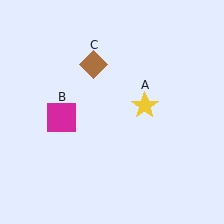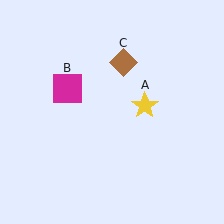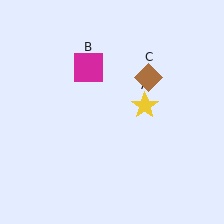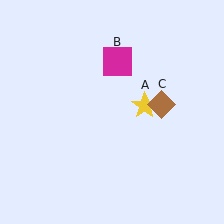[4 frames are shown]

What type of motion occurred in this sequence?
The magenta square (object B), brown diamond (object C) rotated clockwise around the center of the scene.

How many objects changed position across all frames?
2 objects changed position: magenta square (object B), brown diamond (object C).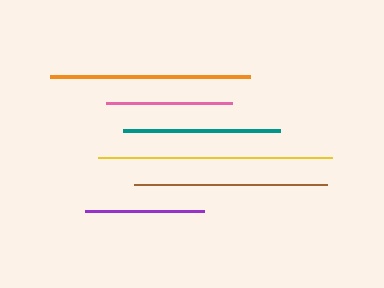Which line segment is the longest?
The yellow line is the longest at approximately 234 pixels.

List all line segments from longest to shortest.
From longest to shortest: yellow, orange, brown, teal, pink, purple.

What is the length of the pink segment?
The pink segment is approximately 126 pixels long.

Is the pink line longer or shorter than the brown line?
The brown line is longer than the pink line.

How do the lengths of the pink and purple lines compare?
The pink and purple lines are approximately the same length.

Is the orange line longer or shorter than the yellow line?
The yellow line is longer than the orange line.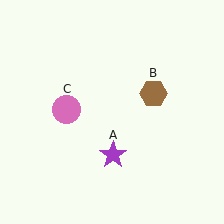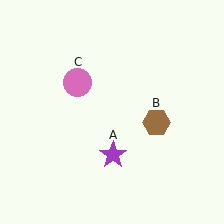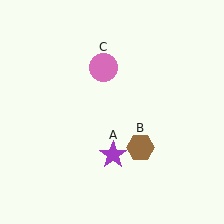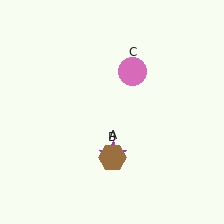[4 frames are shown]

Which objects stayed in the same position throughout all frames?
Purple star (object A) remained stationary.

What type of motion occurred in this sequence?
The brown hexagon (object B), pink circle (object C) rotated clockwise around the center of the scene.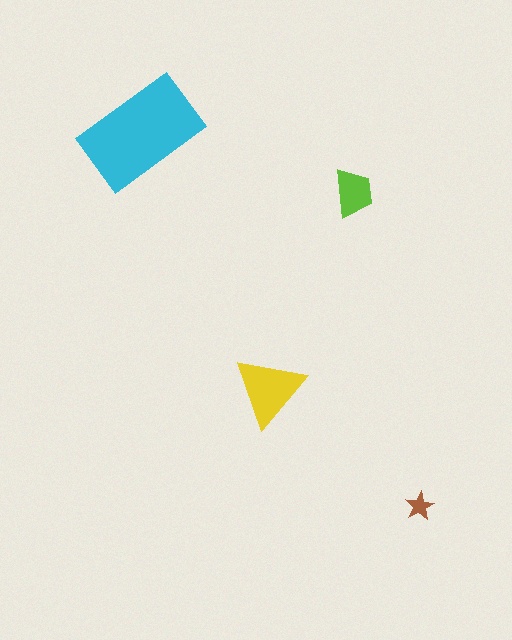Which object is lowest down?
The brown star is bottommost.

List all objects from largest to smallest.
The cyan rectangle, the yellow triangle, the lime trapezoid, the brown star.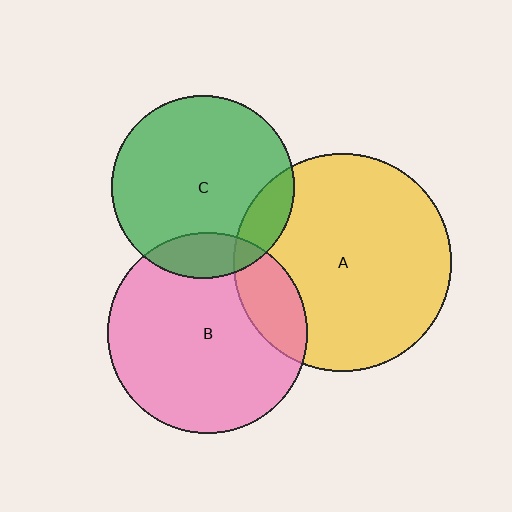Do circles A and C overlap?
Yes.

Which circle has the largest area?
Circle A (yellow).